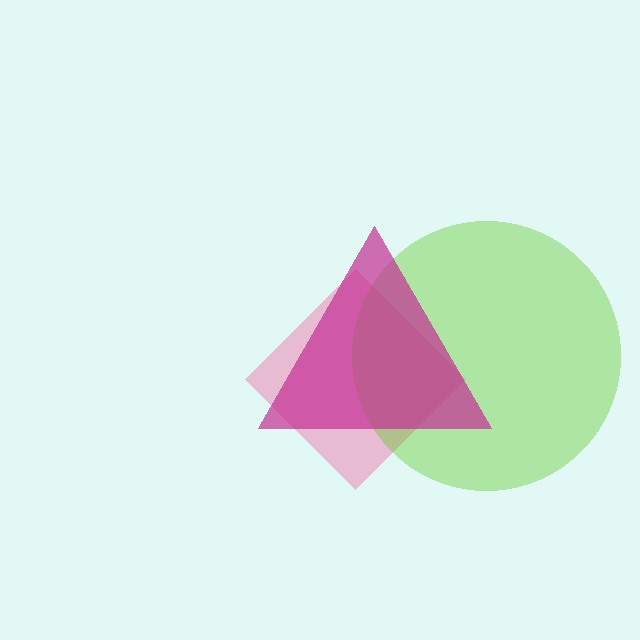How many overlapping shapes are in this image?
There are 3 overlapping shapes in the image.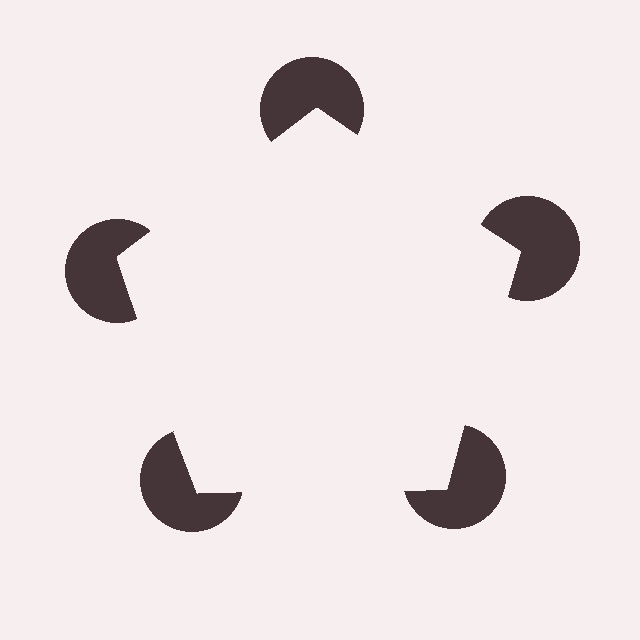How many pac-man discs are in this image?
There are 5 — one at each vertex of the illusory pentagon.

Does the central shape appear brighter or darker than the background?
It typically appears slightly brighter than the background, even though no actual brightness change is drawn.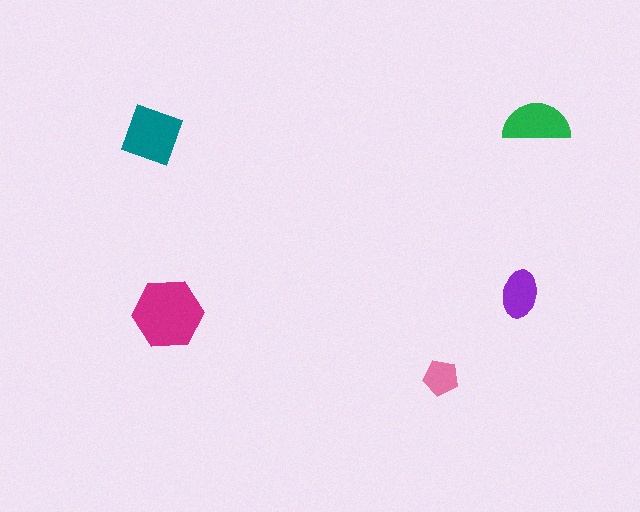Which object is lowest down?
The pink pentagon is bottommost.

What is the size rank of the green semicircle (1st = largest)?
3rd.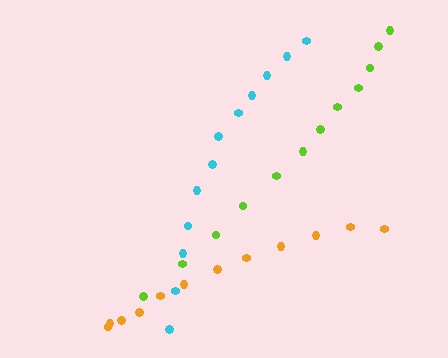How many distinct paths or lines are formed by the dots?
There are 3 distinct paths.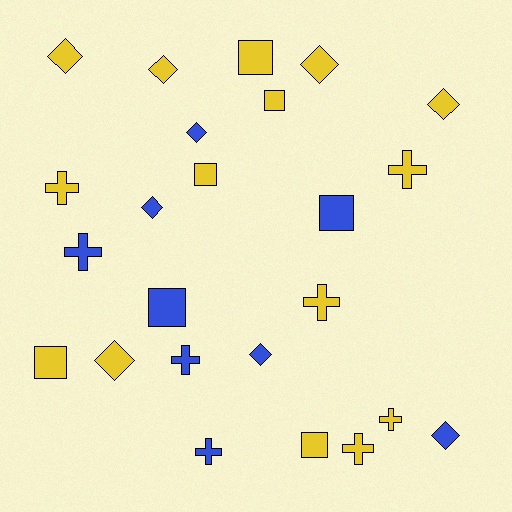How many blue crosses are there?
There are 3 blue crosses.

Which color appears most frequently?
Yellow, with 15 objects.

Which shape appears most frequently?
Diamond, with 9 objects.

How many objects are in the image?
There are 24 objects.